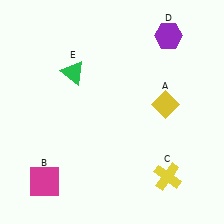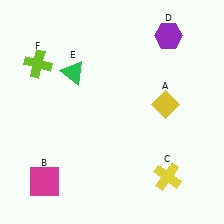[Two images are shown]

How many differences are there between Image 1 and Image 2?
There is 1 difference between the two images.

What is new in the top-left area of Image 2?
A lime cross (F) was added in the top-left area of Image 2.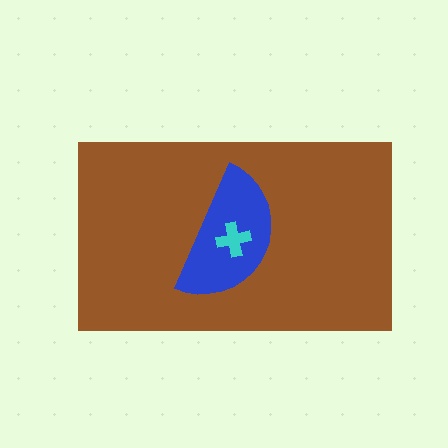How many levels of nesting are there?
3.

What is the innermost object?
The cyan cross.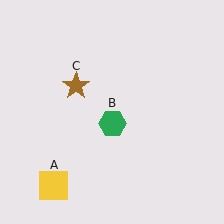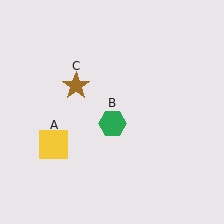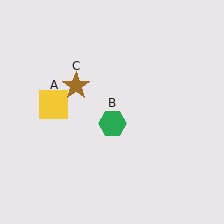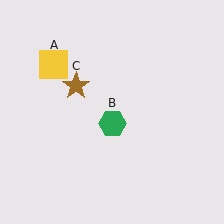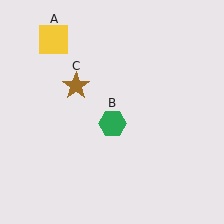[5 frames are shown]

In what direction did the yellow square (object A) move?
The yellow square (object A) moved up.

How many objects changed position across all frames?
1 object changed position: yellow square (object A).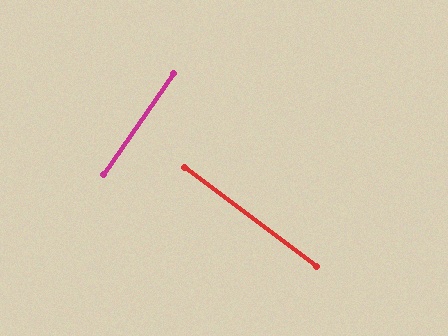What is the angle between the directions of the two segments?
Approximately 88 degrees.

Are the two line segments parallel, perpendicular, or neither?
Perpendicular — they meet at approximately 88°.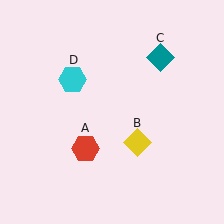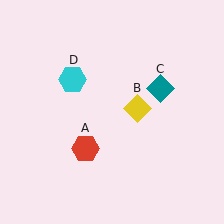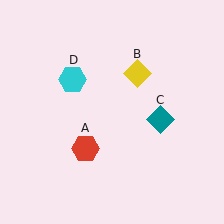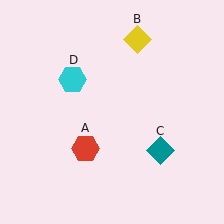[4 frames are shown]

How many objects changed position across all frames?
2 objects changed position: yellow diamond (object B), teal diamond (object C).